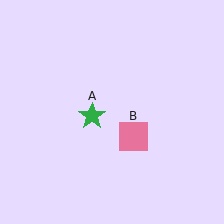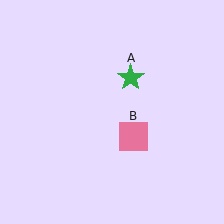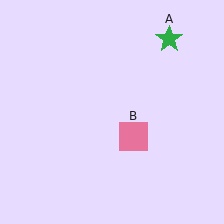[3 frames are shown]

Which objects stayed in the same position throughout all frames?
Pink square (object B) remained stationary.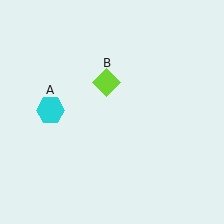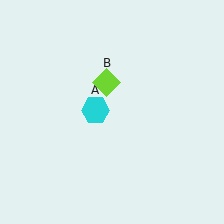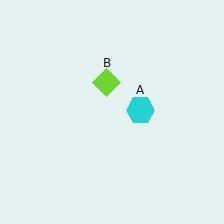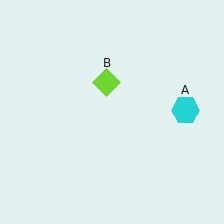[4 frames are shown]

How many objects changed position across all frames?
1 object changed position: cyan hexagon (object A).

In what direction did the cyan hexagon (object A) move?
The cyan hexagon (object A) moved right.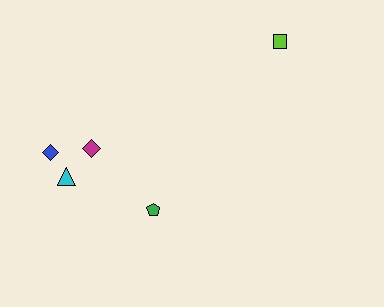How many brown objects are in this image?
There are no brown objects.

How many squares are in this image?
There is 1 square.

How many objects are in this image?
There are 5 objects.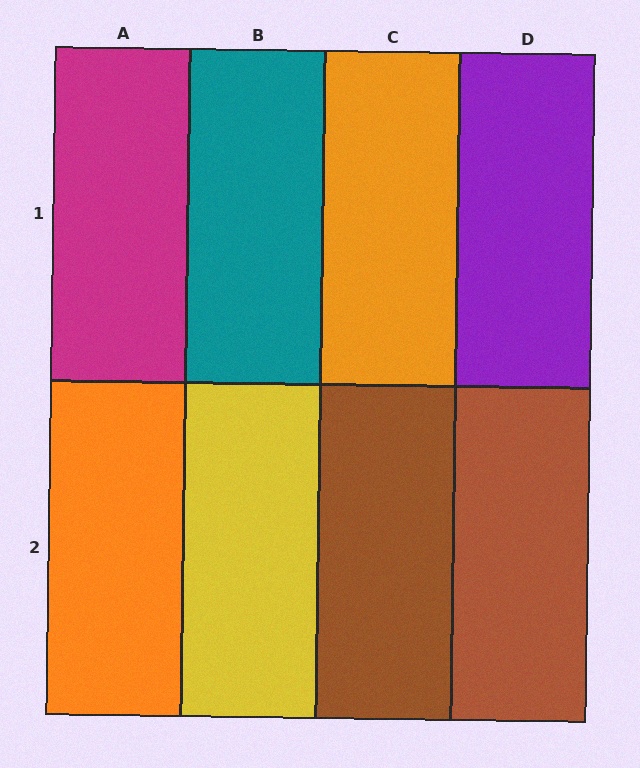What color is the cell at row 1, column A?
Magenta.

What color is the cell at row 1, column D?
Purple.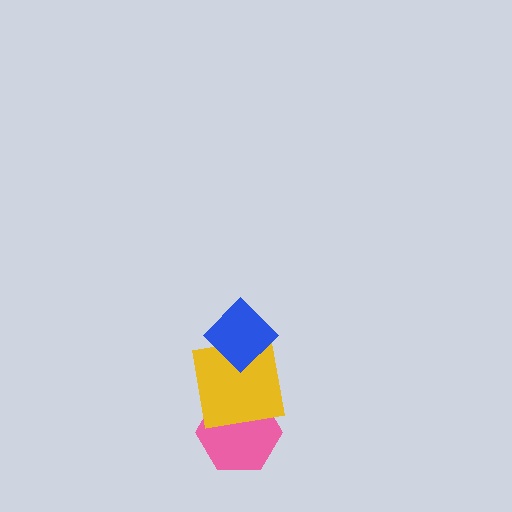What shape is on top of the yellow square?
The blue diamond is on top of the yellow square.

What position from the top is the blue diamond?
The blue diamond is 1st from the top.